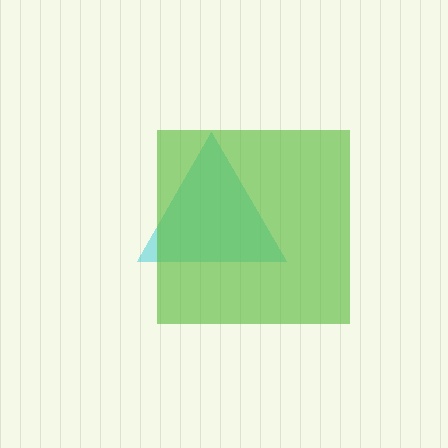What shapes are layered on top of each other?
The layered shapes are: a cyan triangle, a lime square.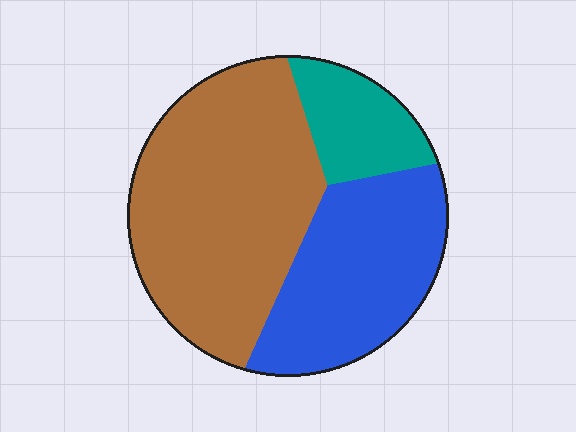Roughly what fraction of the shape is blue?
Blue covers roughly 35% of the shape.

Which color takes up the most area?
Brown, at roughly 50%.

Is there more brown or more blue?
Brown.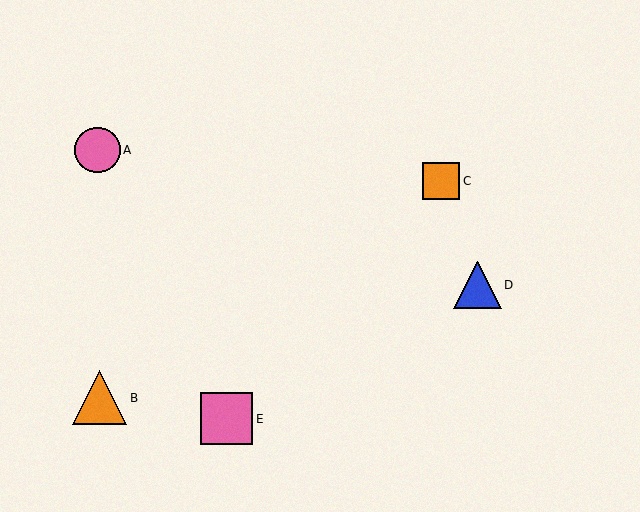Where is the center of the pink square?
The center of the pink square is at (227, 419).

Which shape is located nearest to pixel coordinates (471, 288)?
The blue triangle (labeled D) at (478, 285) is nearest to that location.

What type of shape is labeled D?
Shape D is a blue triangle.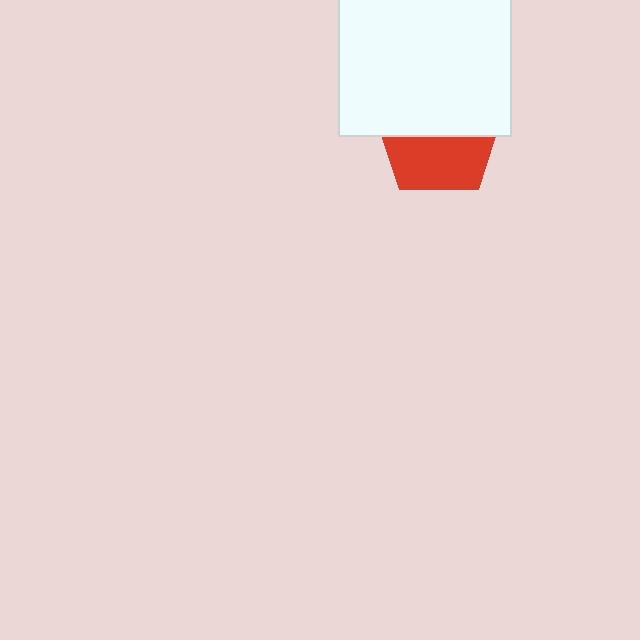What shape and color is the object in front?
The object in front is a white rectangle.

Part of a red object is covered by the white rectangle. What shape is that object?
It is a pentagon.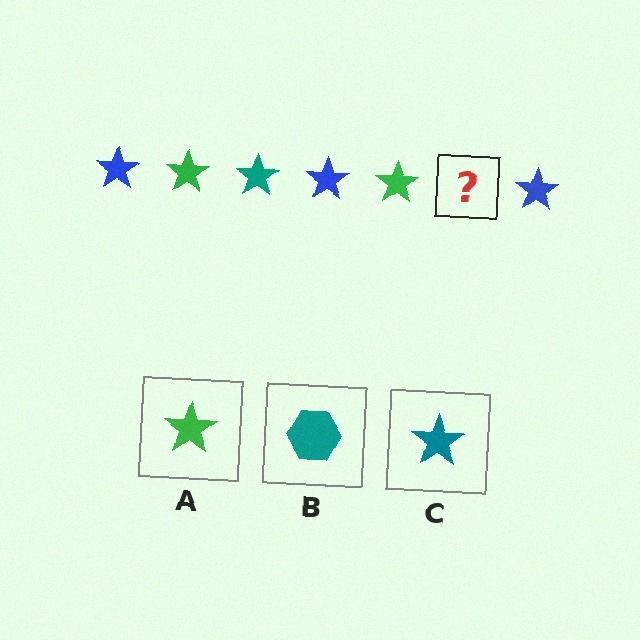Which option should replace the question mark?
Option C.